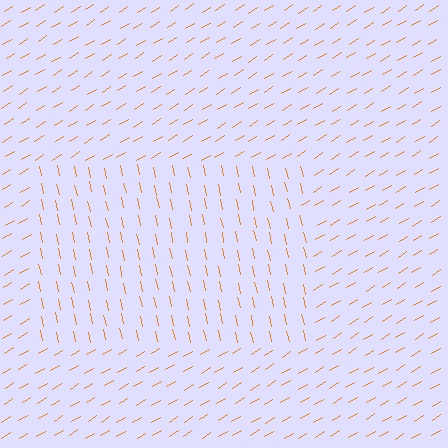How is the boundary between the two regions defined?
The boundary is defined purely by a change in line orientation (approximately 70 degrees difference). All lines are the same color and thickness.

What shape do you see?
I see a rectangle.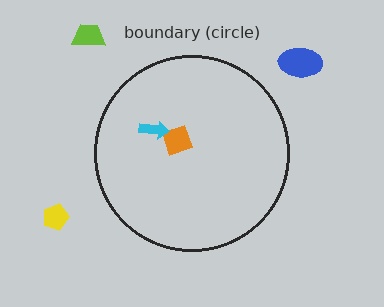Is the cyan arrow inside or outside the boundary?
Inside.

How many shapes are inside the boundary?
2 inside, 3 outside.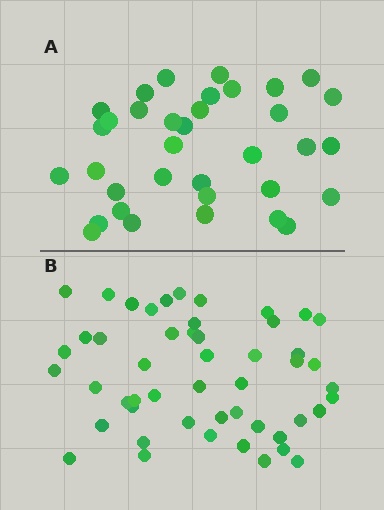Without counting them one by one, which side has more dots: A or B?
Region B (the bottom region) has more dots.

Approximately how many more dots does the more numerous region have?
Region B has approximately 15 more dots than region A.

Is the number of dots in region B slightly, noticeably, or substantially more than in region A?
Region B has noticeably more, but not dramatically so. The ratio is roughly 1.4 to 1.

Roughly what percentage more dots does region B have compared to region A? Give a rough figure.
About 45% more.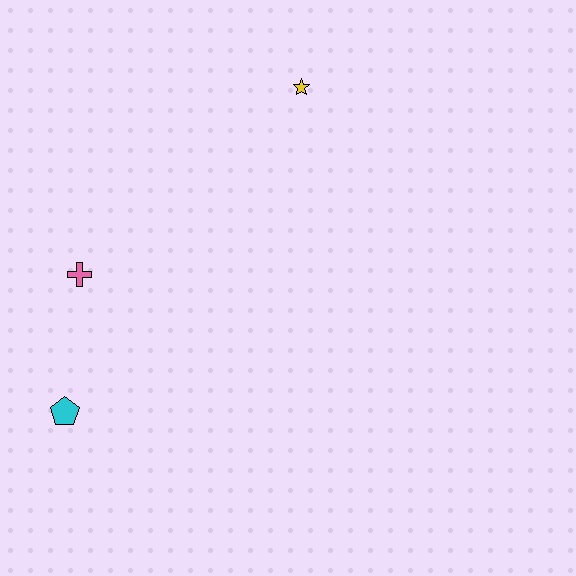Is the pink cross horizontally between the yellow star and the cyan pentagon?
Yes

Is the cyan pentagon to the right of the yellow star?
No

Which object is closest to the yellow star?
The pink cross is closest to the yellow star.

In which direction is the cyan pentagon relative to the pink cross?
The cyan pentagon is below the pink cross.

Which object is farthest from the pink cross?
The yellow star is farthest from the pink cross.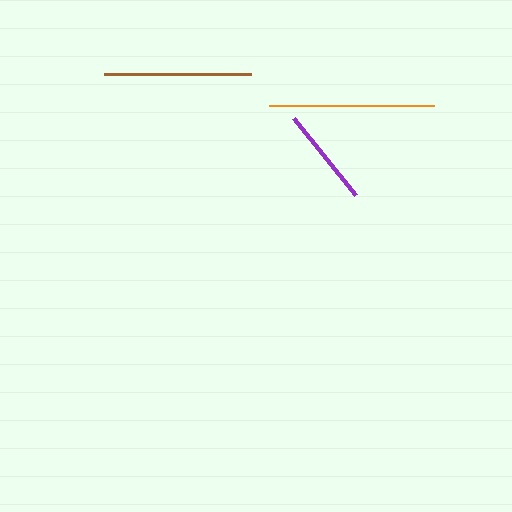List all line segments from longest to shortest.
From longest to shortest: orange, brown, purple.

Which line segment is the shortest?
The purple line is the shortest at approximately 99 pixels.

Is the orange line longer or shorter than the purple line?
The orange line is longer than the purple line.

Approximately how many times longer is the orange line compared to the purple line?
The orange line is approximately 1.7 times the length of the purple line.